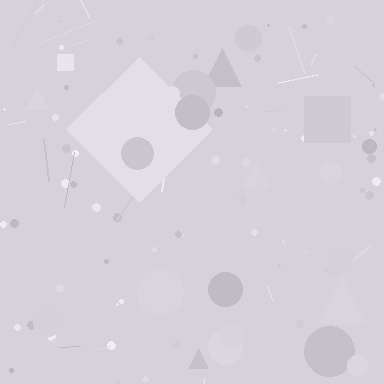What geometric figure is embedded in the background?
A diamond is embedded in the background.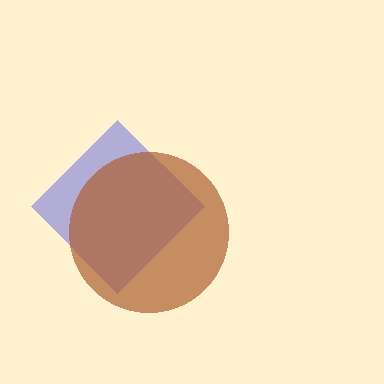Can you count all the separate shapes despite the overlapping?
Yes, there are 2 separate shapes.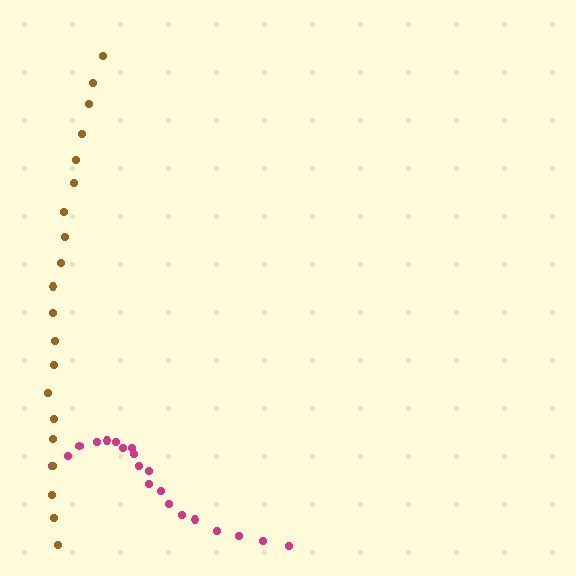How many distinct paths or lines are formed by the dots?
There are 2 distinct paths.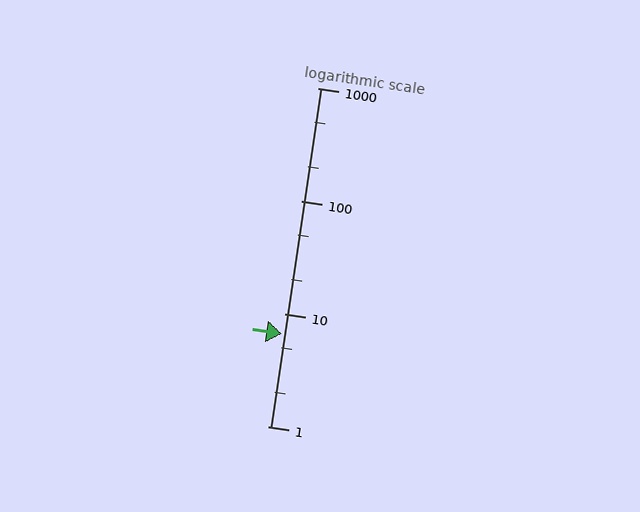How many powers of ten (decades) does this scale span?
The scale spans 3 decades, from 1 to 1000.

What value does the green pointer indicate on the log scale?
The pointer indicates approximately 6.6.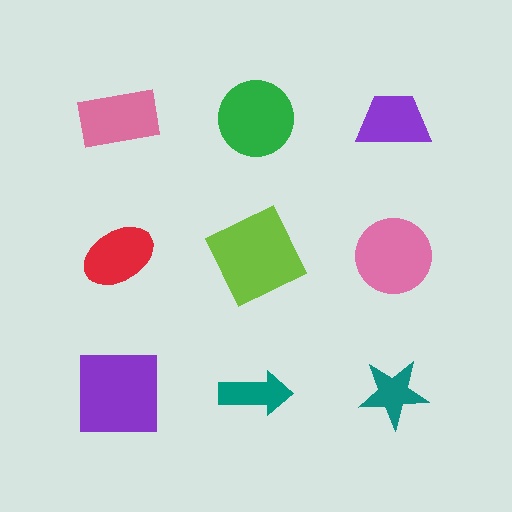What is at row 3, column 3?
A teal star.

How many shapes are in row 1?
3 shapes.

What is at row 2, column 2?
A lime square.